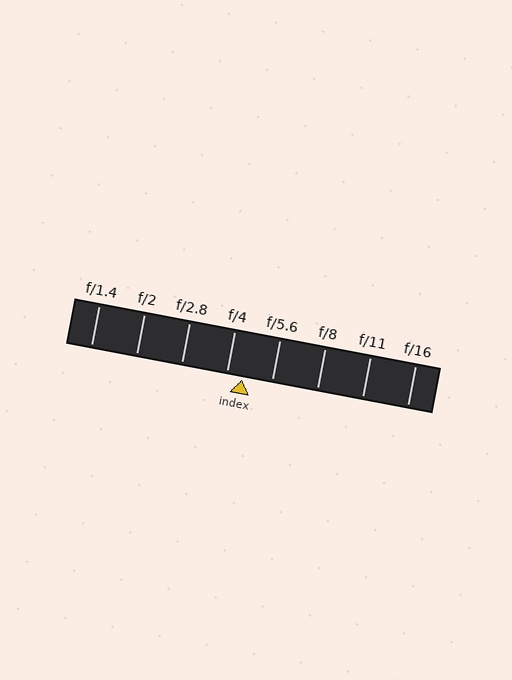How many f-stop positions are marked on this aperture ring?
There are 8 f-stop positions marked.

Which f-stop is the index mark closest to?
The index mark is closest to f/4.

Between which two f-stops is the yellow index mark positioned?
The index mark is between f/4 and f/5.6.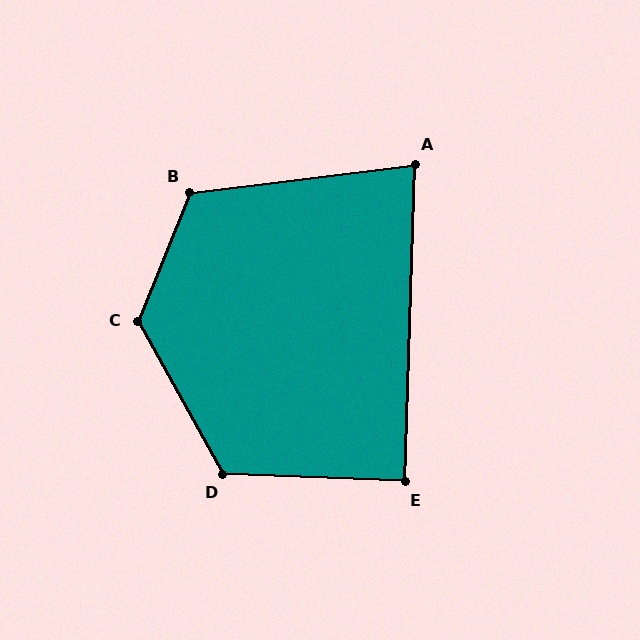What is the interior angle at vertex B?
Approximately 119 degrees (obtuse).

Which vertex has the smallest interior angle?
A, at approximately 81 degrees.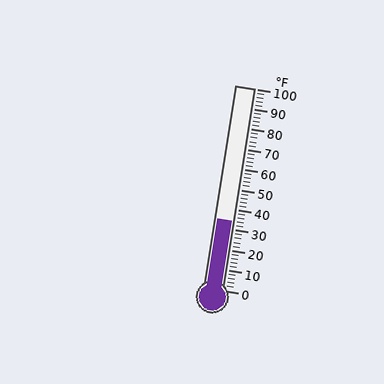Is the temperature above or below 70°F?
The temperature is below 70°F.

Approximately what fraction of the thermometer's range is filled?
The thermometer is filled to approximately 35% of its range.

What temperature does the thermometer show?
The thermometer shows approximately 34°F.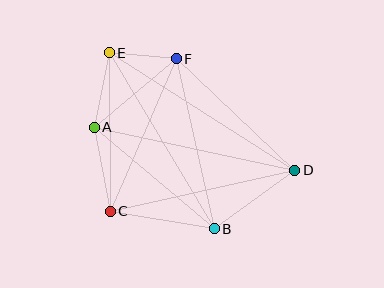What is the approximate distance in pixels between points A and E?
The distance between A and E is approximately 76 pixels.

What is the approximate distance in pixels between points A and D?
The distance between A and D is approximately 205 pixels.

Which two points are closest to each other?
Points E and F are closest to each other.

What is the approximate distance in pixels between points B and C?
The distance between B and C is approximately 105 pixels.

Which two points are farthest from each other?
Points D and E are farthest from each other.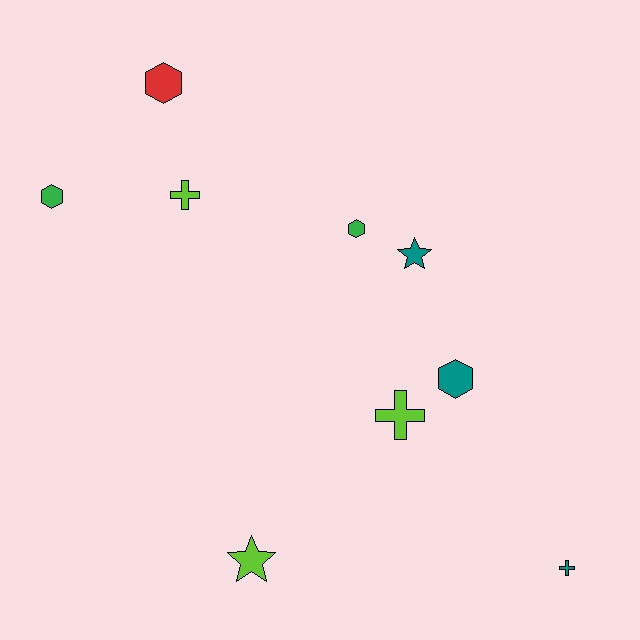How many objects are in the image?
There are 9 objects.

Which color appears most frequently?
Lime, with 3 objects.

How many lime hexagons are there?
There are no lime hexagons.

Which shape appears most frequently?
Hexagon, with 4 objects.